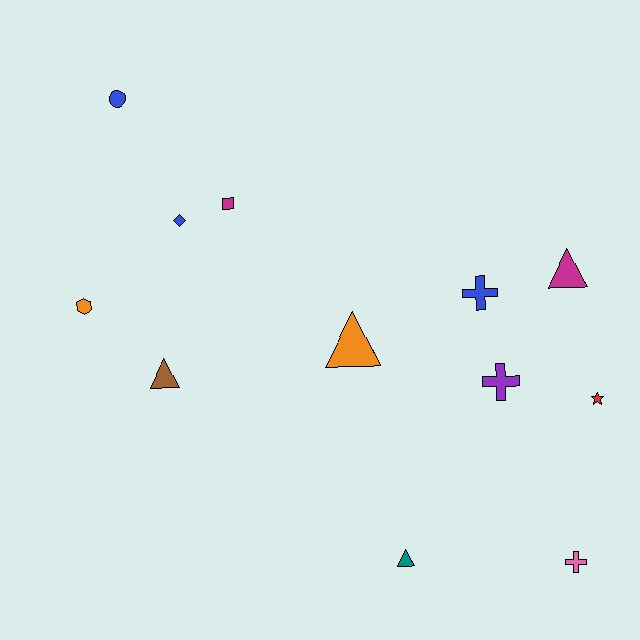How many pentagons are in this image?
There are no pentagons.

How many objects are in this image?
There are 12 objects.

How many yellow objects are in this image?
There are no yellow objects.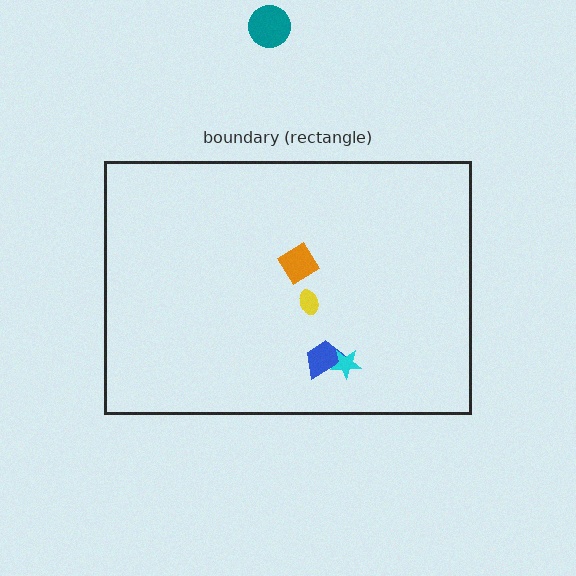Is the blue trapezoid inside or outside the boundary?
Inside.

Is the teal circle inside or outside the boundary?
Outside.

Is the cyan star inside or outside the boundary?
Inside.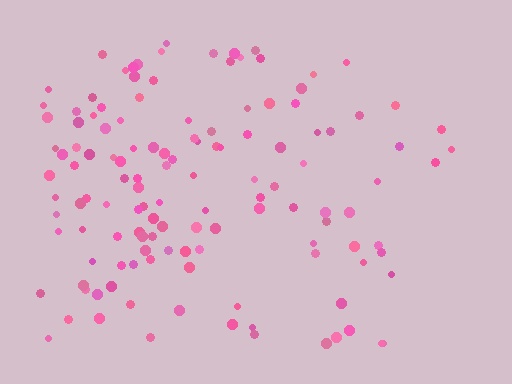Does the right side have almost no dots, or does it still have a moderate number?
Still a moderate number, just noticeably fewer than the left.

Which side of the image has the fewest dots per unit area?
The right.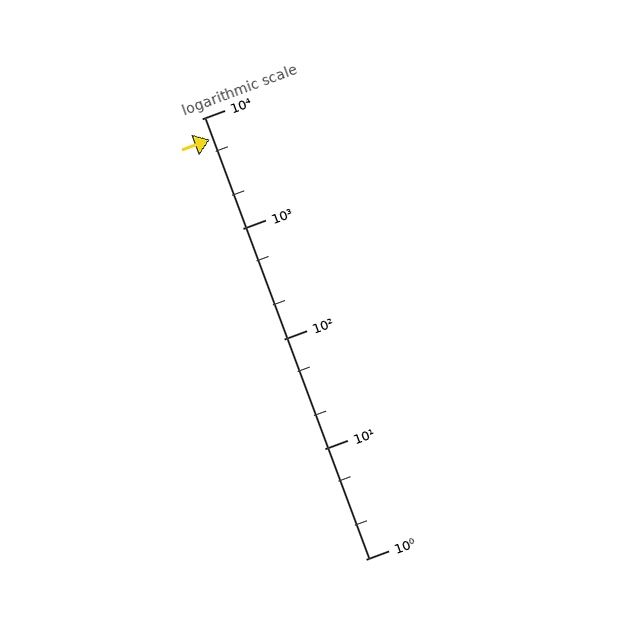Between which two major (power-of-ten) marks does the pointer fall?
The pointer is between 1000 and 10000.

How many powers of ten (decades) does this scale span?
The scale spans 4 decades, from 1 to 10000.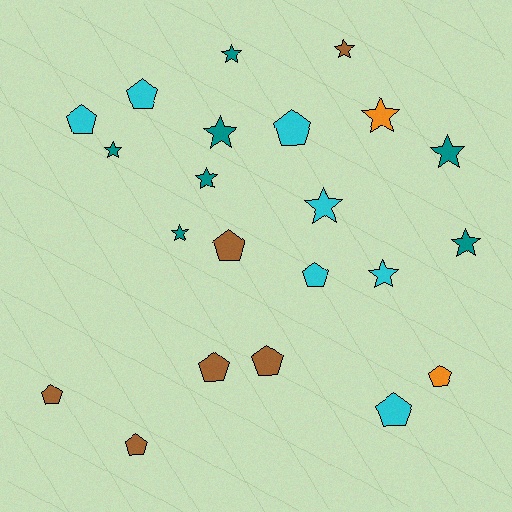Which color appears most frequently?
Teal, with 7 objects.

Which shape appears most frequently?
Pentagon, with 11 objects.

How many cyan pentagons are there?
There are 5 cyan pentagons.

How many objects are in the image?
There are 22 objects.